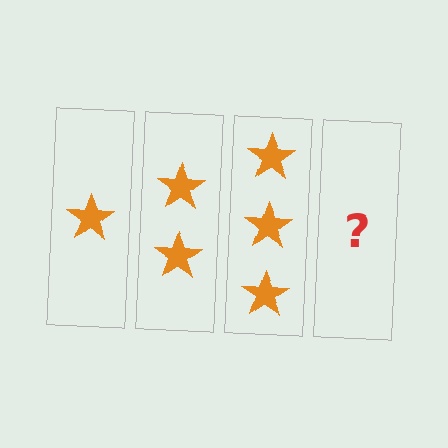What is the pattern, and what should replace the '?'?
The pattern is that each step adds one more star. The '?' should be 4 stars.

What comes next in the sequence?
The next element should be 4 stars.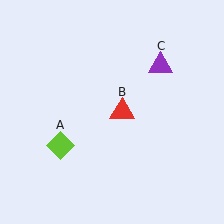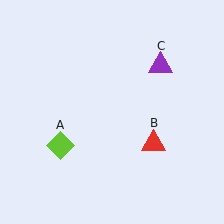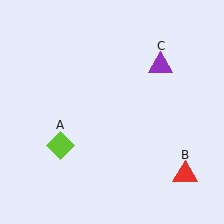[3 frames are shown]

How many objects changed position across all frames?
1 object changed position: red triangle (object B).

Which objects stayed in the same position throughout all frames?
Lime diamond (object A) and purple triangle (object C) remained stationary.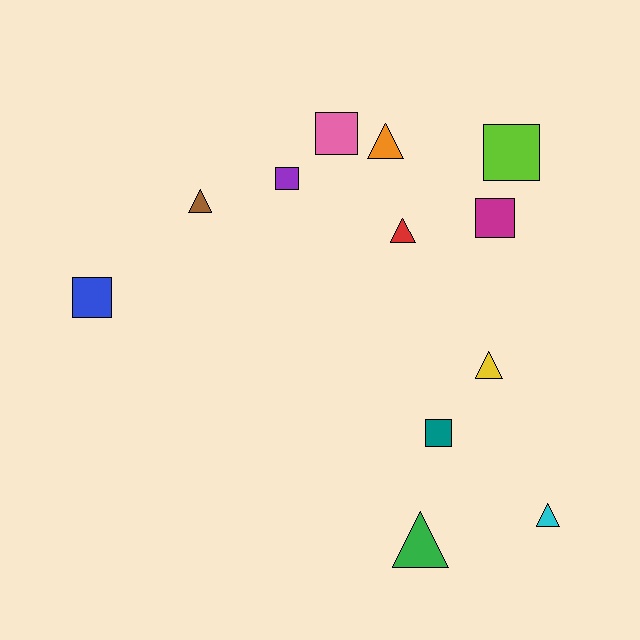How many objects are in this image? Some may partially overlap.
There are 12 objects.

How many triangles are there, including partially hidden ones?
There are 6 triangles.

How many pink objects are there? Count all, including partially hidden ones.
There is 1 pink object.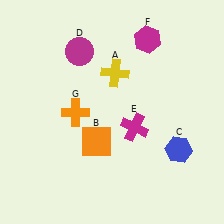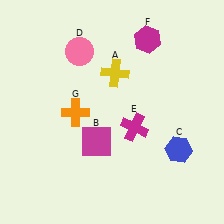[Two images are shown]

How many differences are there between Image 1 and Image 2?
There are 2 differences between the two images.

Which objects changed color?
B changed from orange to magenta. D changed from magenta to pink.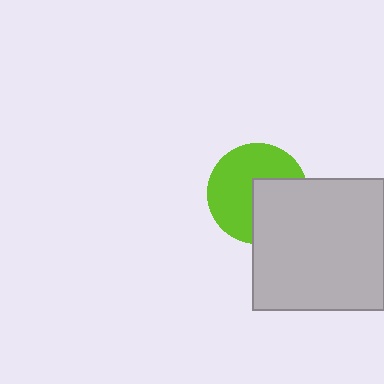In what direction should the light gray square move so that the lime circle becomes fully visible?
The light gray square should move toward the lower-right. That is the shortest direction to clear the overlap and leave the lime circle fully visible.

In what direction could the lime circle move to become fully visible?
The lime circle could move toward the upper-left. That would shift it out from behind the light gray square entirely.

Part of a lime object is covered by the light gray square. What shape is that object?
It is a circle.